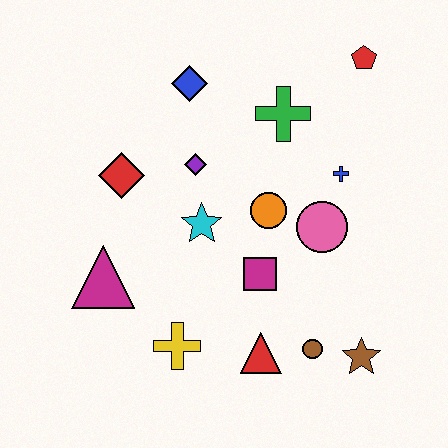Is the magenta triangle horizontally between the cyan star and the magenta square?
No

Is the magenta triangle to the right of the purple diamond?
No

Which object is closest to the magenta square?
The orange circle is closest to the magenta square.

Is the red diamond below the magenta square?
No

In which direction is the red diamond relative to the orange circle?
The red diamond is to the left of the orange circle.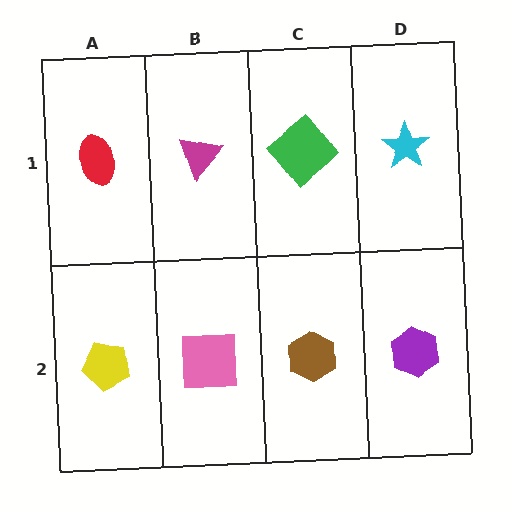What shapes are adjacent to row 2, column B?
A magenta triangle (row 1, column B), a yellow pentagon (row 2, column A), a brown hexagon (row 2, column C).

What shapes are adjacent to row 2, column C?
A green diamond (row 1, column C), a pink square (row 2, column B), a purple hexagon (row 2, column D).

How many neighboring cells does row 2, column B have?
3.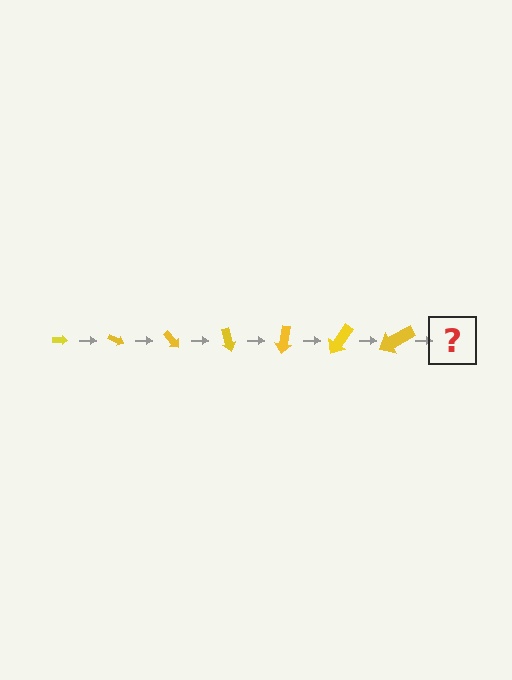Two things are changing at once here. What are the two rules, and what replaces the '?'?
The two rules are that the arrow grows larger each step and it rotates 25 degrees each step. The '?' should be an arrow, larger than the previous one and rotated 175 degrees from the start.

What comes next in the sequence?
The next element should be an arrow, larger than the previous one and rotated 175 degrees from the start.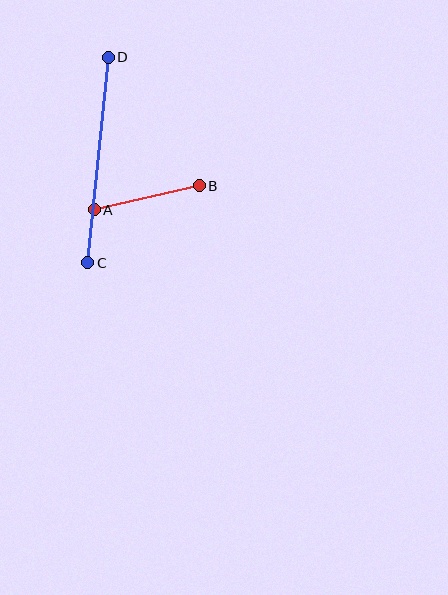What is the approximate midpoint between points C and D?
The midpoint is at approximately (98, 160) pixels.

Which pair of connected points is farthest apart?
Points C and D are farthest apart.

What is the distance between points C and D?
The distance is approximately 207 pixels.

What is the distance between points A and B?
The distance is approximately 108 pixels.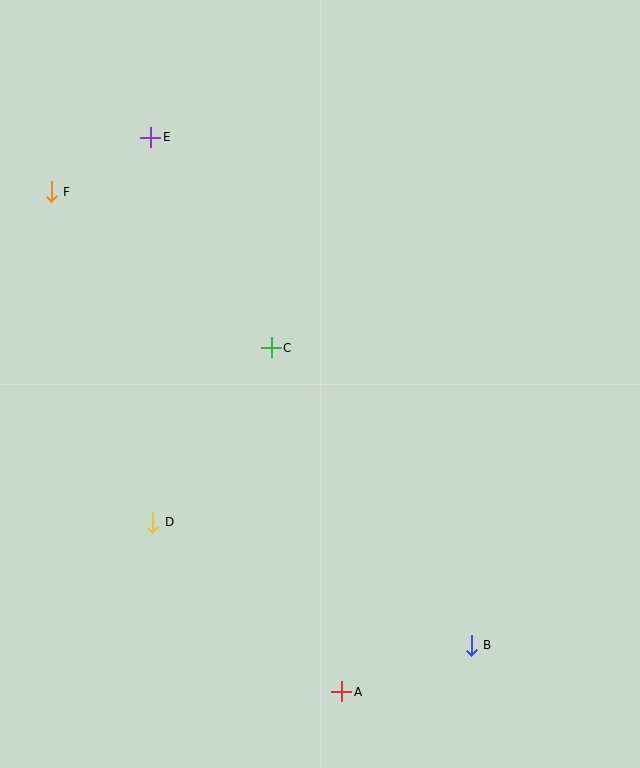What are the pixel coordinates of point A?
Point A is at (342, 692).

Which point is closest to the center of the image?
Point C at (271, 348) is closest to the center.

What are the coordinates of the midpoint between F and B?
The midpoint between F and B is at (261, 418).